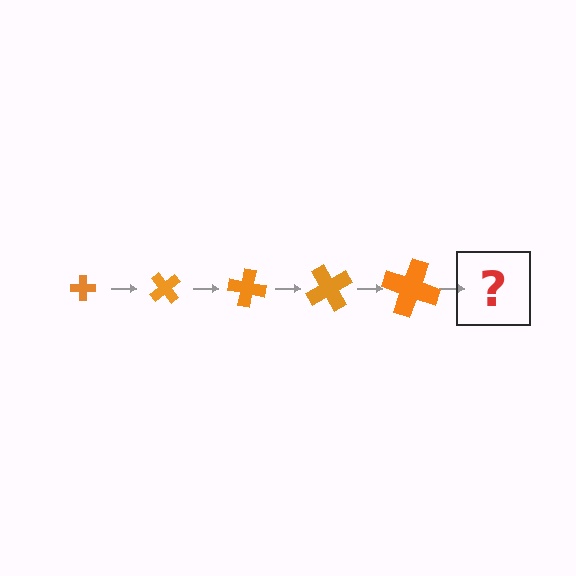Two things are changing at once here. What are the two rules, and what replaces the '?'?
The two rules are that the cross grows larger each step and it rotates 50 degrees each step. The '?' should be a cross, larger than the previous one and rotated 250 degrees from the start.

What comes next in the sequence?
The next element should be a cross, larger than the previous one and rotated 250 degrees from the start.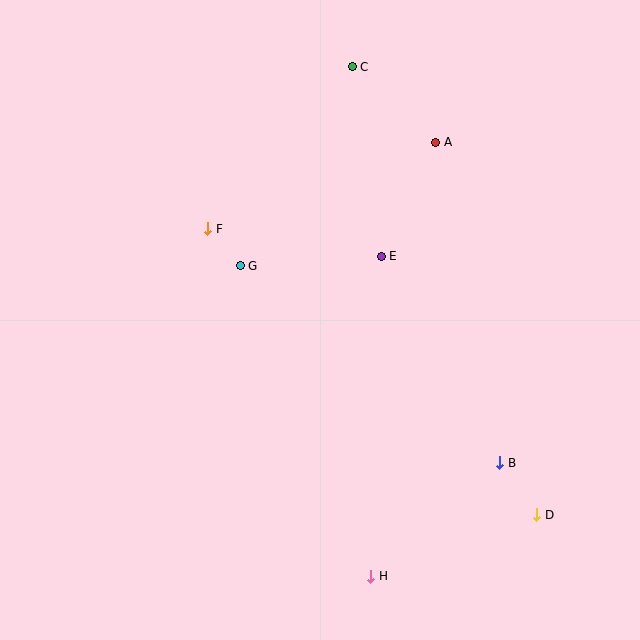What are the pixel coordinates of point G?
Point G is at (240, 266).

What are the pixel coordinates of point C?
Point C is at (352, 67).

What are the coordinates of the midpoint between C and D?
The midpoint between C and D is at (445, 291).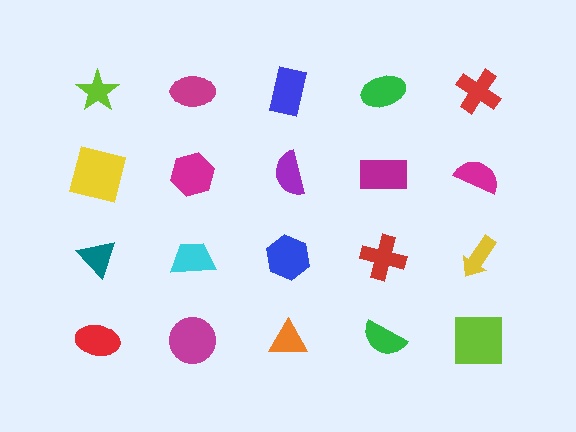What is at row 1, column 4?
A green ellipse.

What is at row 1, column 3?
A blue rectangle.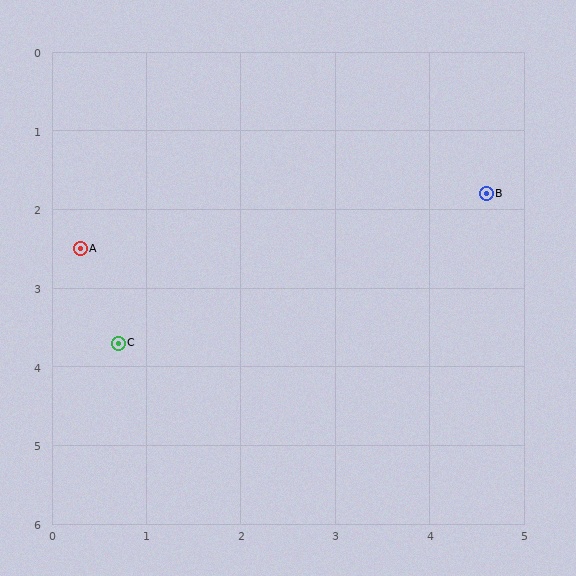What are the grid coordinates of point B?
Point B is at approximately (4.6, 1.8).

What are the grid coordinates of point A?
Point A is at approximately (0.3, 2.5).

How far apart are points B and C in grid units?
Points B and C are about 4.3 grid units apart.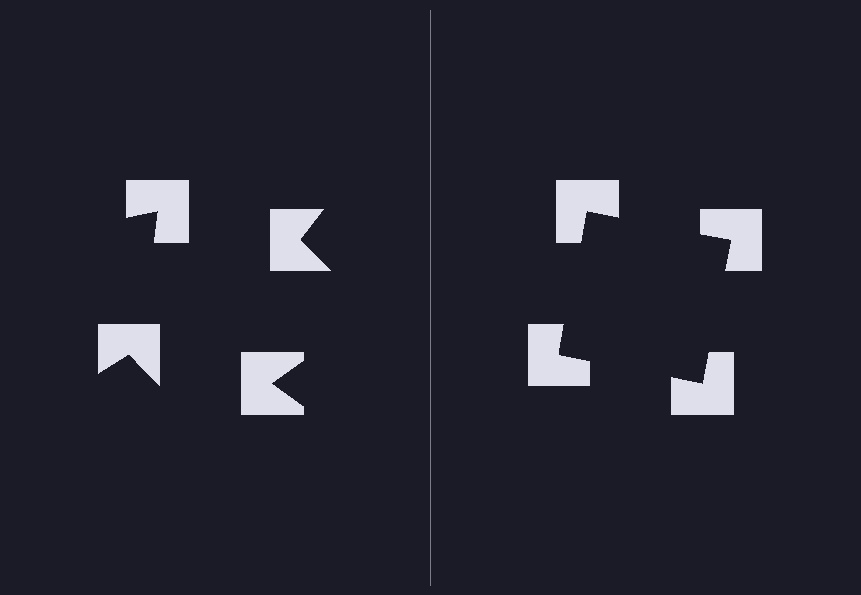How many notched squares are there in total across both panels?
8 — 4 on each side.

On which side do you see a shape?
An illusory square appears on the right side. On the left side the wedge cuts are rotated, so no coherent shape forms.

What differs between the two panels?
The notched squares are positioned identically on both sides; only the wedge orientations differ. On the right they align to a square; on the left they are misaligned.